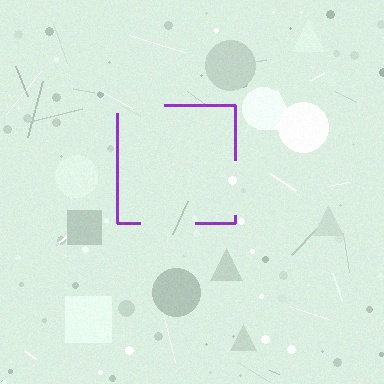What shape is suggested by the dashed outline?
The dashed outline suggests a square.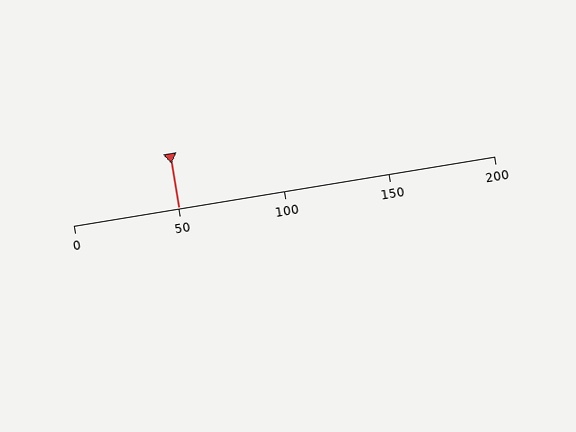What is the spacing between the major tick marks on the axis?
The major ticks are spaced 50 apart.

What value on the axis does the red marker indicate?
The marker indicates approximately 50.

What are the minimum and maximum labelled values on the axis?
The axis runs from 0 to 200.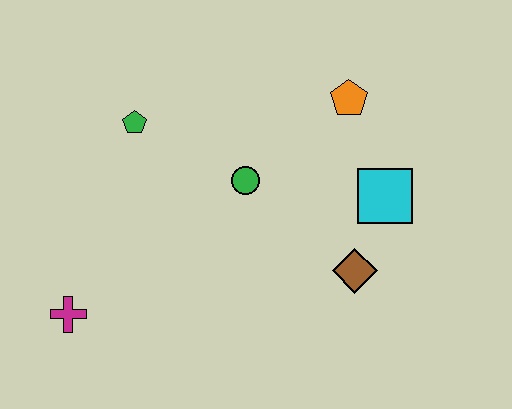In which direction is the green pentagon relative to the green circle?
The green pentagon is to the left of the green circle.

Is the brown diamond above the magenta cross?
Yes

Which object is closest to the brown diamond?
The cyan square is closest to the brown diamond.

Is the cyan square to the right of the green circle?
Yes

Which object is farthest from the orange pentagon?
The magenta cross is farthest from the orange pentagon.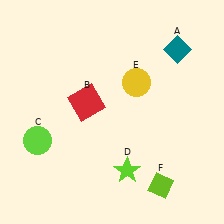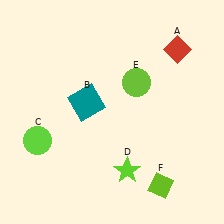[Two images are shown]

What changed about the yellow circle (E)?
In Image 1, E is yellow. In Image 2, it changed to lime.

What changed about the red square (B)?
In Image 1, B is red. In Image 2, it changed to teal.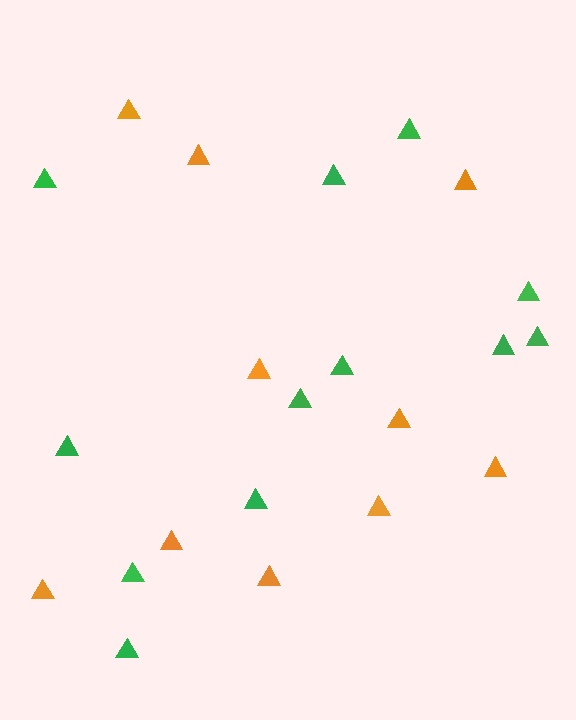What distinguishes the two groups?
There are 2 groups: one group of green triangles (12) and one group of orange triangles (10).